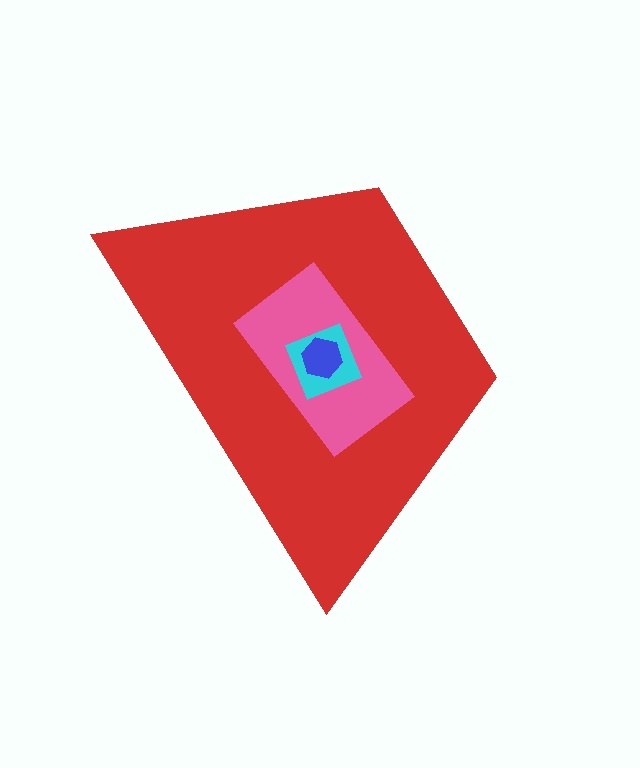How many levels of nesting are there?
4.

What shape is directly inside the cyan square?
The blue hexagon.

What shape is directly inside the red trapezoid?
The pink rectangle.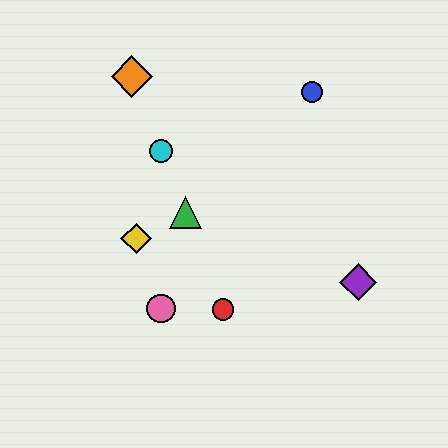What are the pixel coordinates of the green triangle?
The green triangle is at (185, 212).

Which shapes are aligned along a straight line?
The red circle, the green triangle, the orange diamond, the cyan circle are aligned along a straight line.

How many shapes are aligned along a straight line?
4 shapes (the red circle, the green triangle, the orange diamond, the cyan circle) are aligned along a straight line.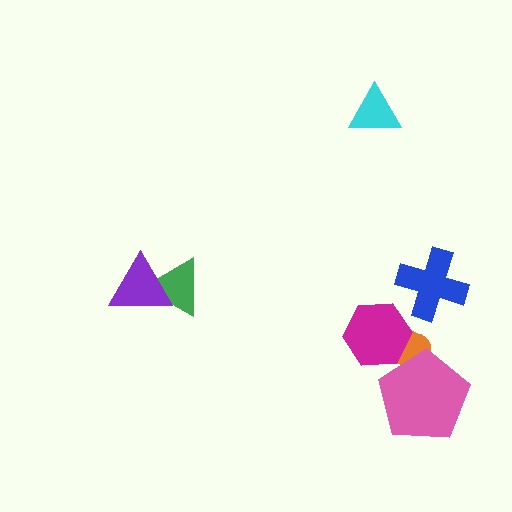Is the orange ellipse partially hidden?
Yes, it is partially covered by another shape.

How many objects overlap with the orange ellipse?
2 objects overlap with the orange ellipse.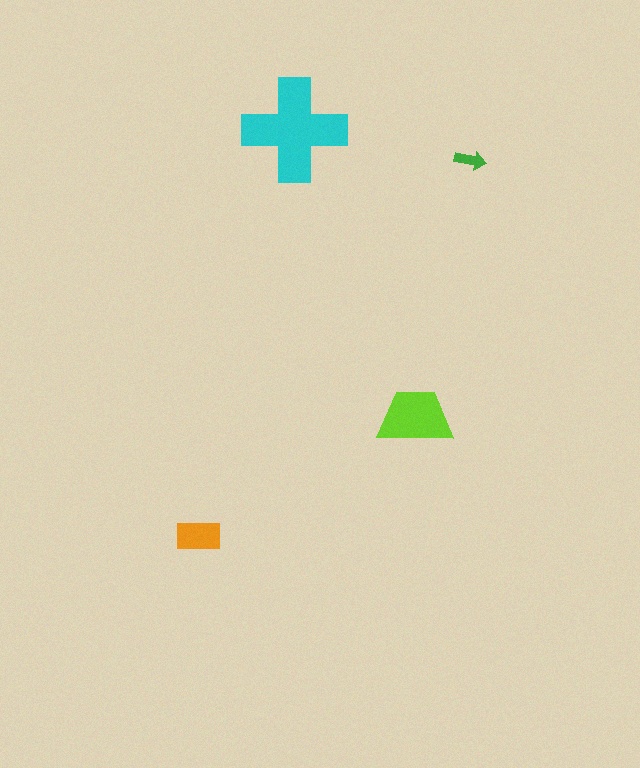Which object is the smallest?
The green arrow.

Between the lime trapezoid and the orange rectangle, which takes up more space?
The lime trapezoid.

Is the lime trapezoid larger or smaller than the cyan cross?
Smaller.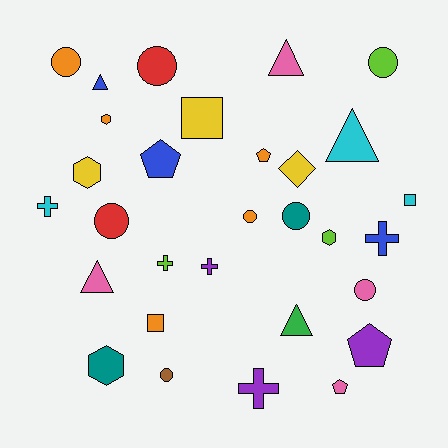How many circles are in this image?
There are 8 circles.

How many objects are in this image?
There are 30 objects.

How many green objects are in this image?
There is 1 green object.